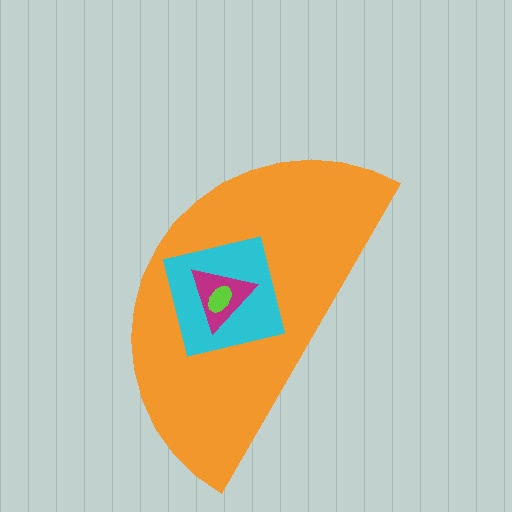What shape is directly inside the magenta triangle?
The lime ellipse.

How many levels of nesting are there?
4.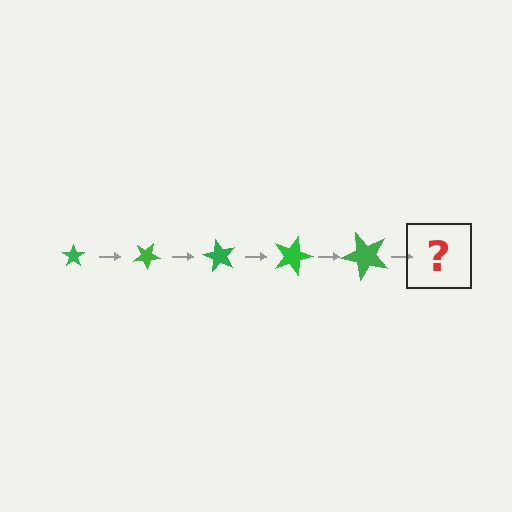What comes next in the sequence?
The next element should be a star, larger than the previous one and rotated 150 degrees from the start.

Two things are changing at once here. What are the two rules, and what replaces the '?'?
The two rules are that the star grows larger each step and it rotates 30 degrees each step. The '?' should be a star, larger than the previous one and rotated 150 degrees from the start.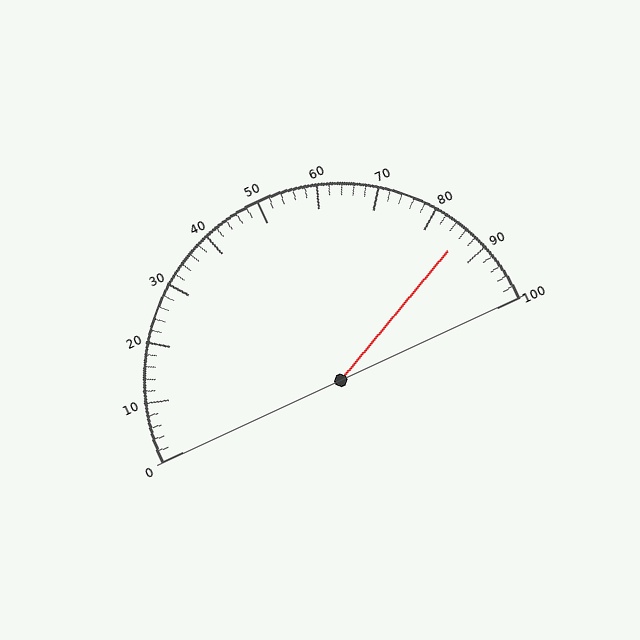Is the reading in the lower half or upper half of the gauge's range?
The reading is in the upper half of the range (0 to 100).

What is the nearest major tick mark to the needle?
The nearest major tick mark is 90.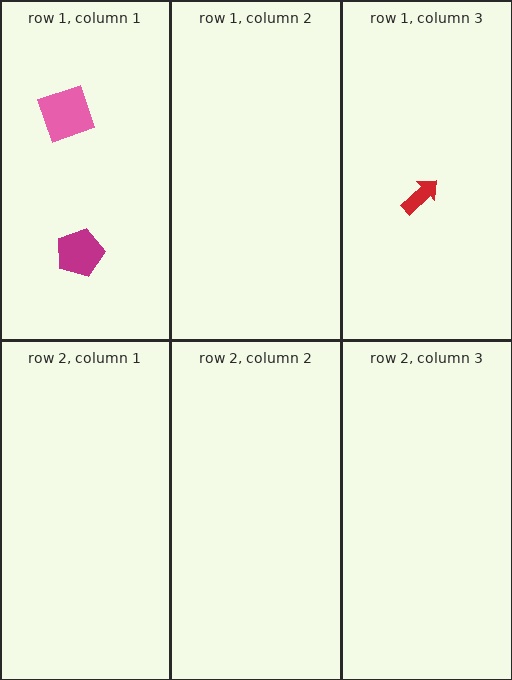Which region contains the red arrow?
The row 1, column 3 region.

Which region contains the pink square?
The row 1, column 1 region.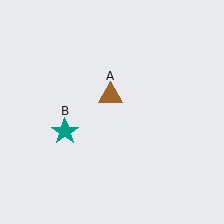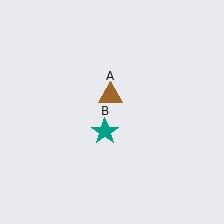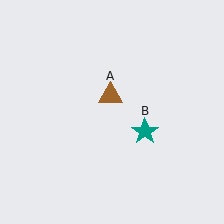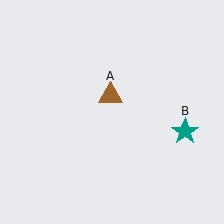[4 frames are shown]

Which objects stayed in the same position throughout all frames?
Brown triangle (object A) remained stationary.